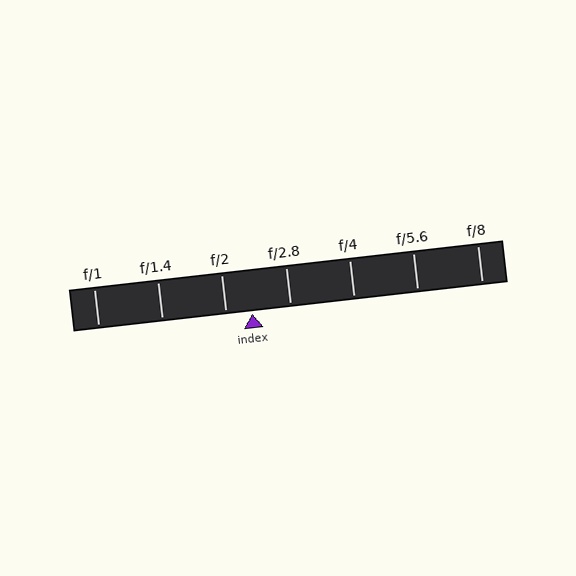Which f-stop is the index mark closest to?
The index mark is closest to f/2.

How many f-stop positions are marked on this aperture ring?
There are 7 f-stop positions marked.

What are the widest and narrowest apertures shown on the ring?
The widest aperture shown is f/1 and the narrowest is f/8.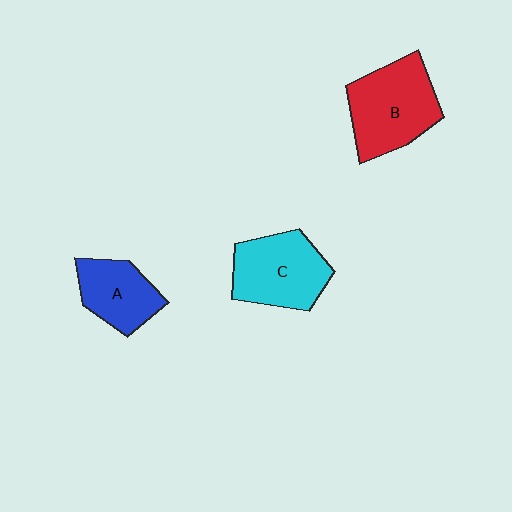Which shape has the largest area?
Shape B (red).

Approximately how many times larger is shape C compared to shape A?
Approximately 1.3 times.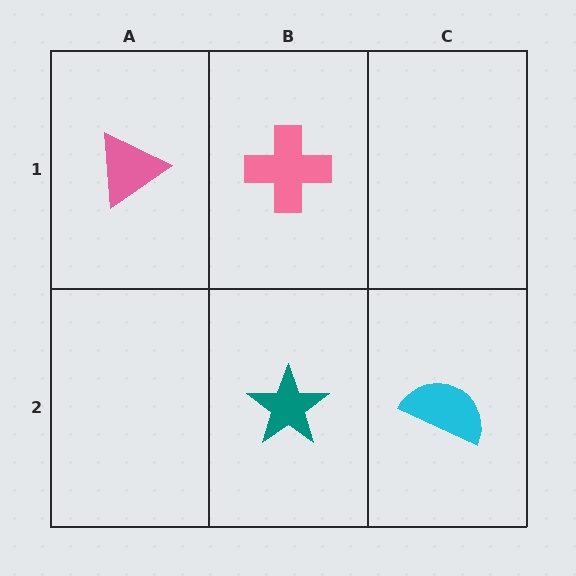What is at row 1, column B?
A pink cross.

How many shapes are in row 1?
2 shapes.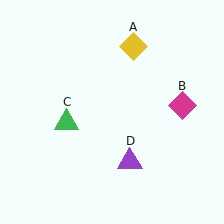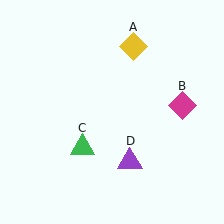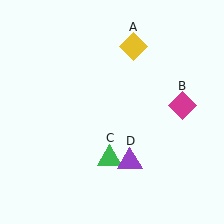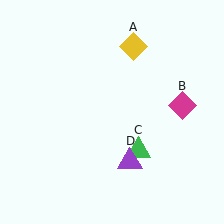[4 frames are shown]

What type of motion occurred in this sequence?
The green triangle (object C) rotated counterclockwise around the center of the scene.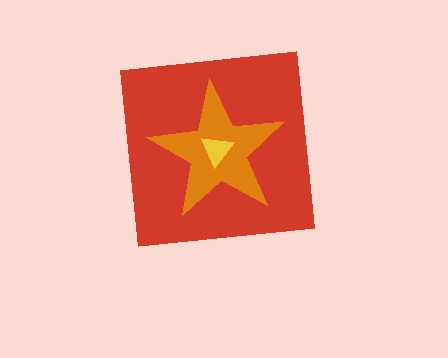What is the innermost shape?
The yellow triangle.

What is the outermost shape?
The red square.